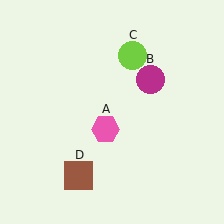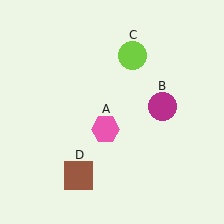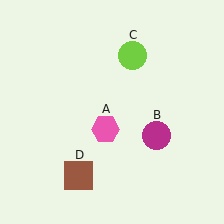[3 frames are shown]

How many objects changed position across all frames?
1 object changed position: magenta circle (object B).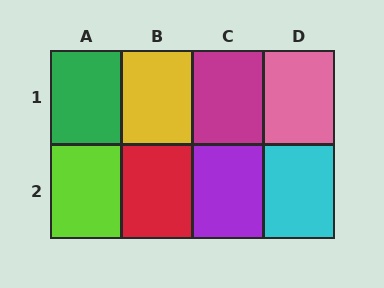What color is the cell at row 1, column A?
Green.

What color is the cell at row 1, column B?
Yellow.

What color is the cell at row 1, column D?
Pink.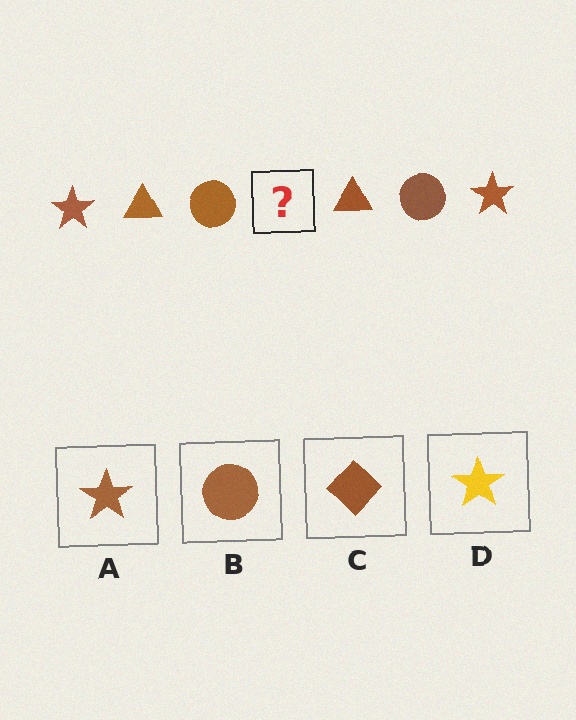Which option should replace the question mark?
Option A.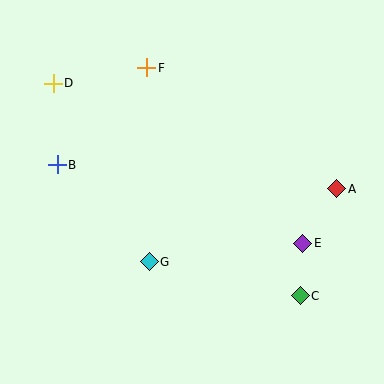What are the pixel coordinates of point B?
Point B is at (57, 165).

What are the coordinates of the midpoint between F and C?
The midpoint between F and C is at (224, 182).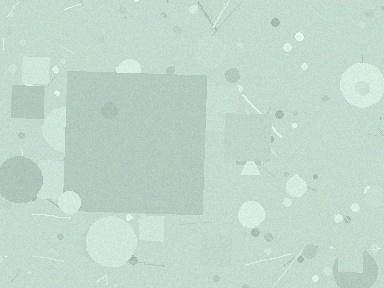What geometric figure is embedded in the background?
A square is embedded in the background.